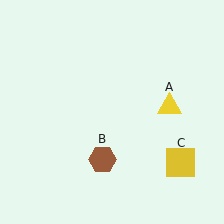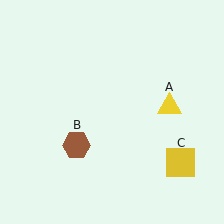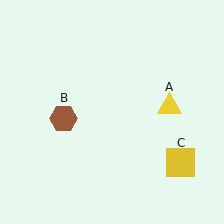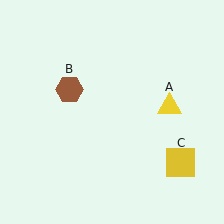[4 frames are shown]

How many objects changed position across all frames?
1 object changed position: brown hexagon (object B).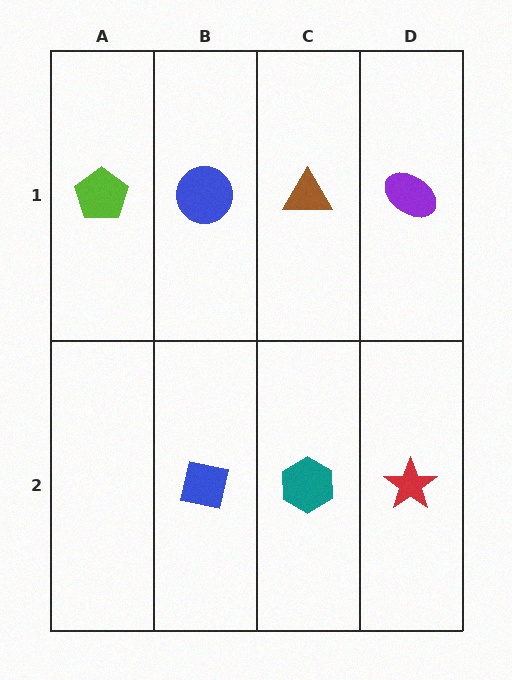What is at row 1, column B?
A blue circle.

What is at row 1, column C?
A brown triangle.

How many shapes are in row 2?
3 shapes.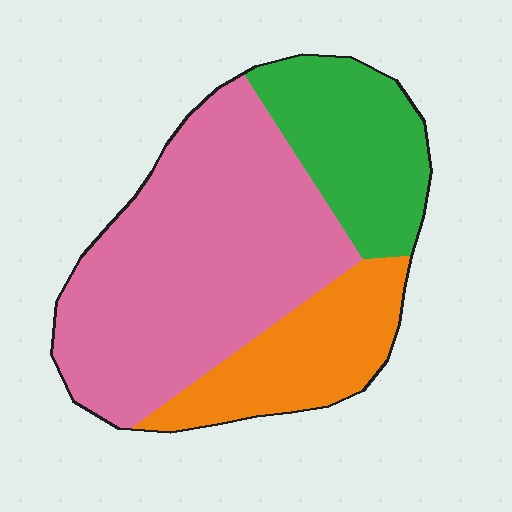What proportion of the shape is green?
Green covers about 25% of the shape.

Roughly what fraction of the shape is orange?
Orange covers roughly 20% of the shape.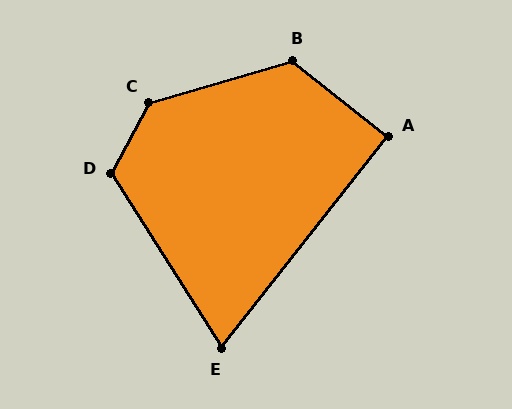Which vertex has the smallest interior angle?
E, at approximately 70 degrees.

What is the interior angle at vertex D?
Approximately 120 degrees (obtuse).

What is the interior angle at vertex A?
Approximately 90 degrees (approximately right).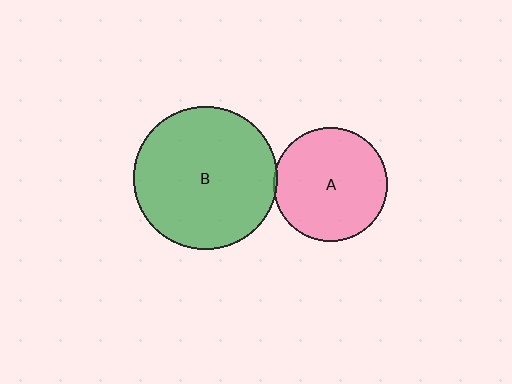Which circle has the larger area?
Circle B (green).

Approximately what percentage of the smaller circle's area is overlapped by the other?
Approximately 5%.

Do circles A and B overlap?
Yes.